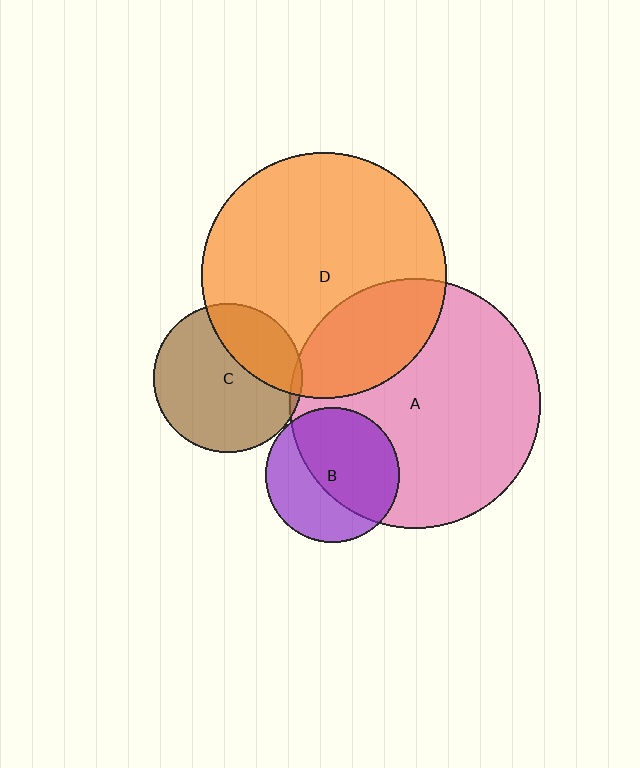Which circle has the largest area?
Circle A (pink).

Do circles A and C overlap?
Yes.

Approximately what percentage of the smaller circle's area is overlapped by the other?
Approximately 5%.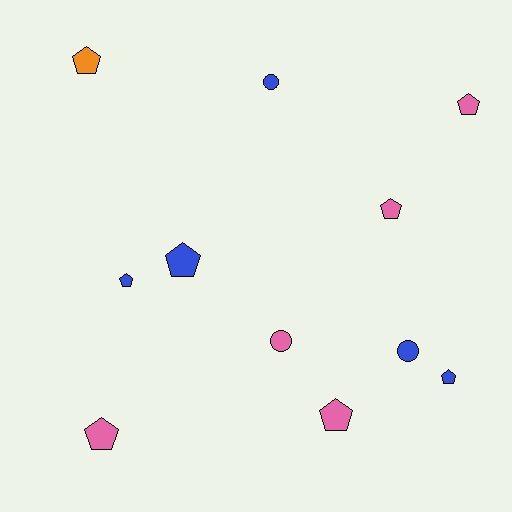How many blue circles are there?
There are 2 blue circles.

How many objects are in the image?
There are 11 objects.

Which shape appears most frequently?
Pentagon, with 8 objects.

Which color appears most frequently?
Pink, with 5 objects.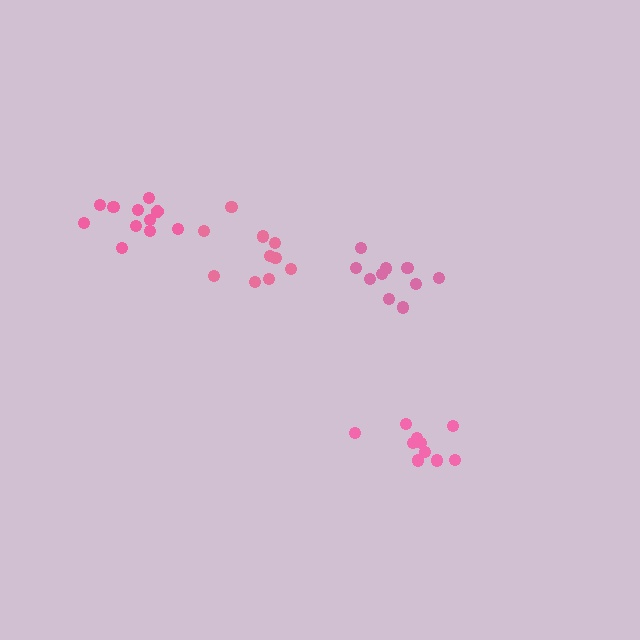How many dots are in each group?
Group 1: 10 dots, Group 2: 10 dots, Group 3: 10 dots, Group 4: 11 dots (41 total).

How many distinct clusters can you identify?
There are 4 distinct clusters.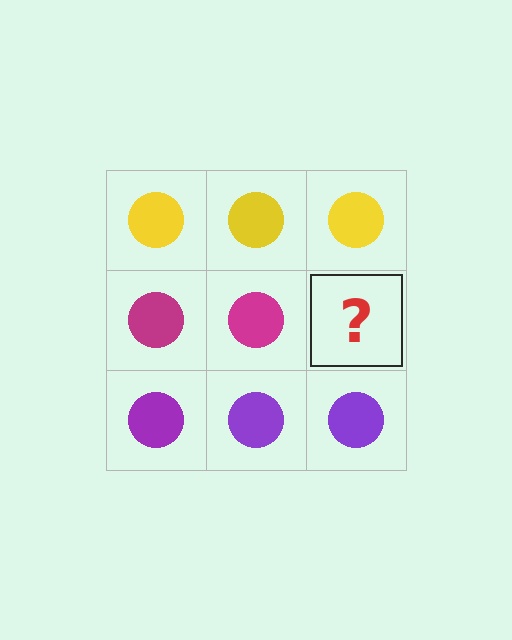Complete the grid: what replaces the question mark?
The question mark should be replaced with a magenta circle.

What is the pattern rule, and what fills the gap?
The rule is that each row has a consistent color. The gap should be filled with a magenta circle.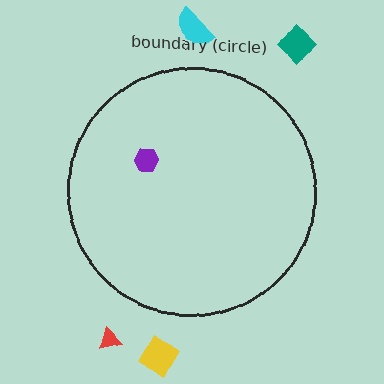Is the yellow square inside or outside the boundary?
Outside.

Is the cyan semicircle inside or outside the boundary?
Outside.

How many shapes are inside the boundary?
1 inside, 4 outside.